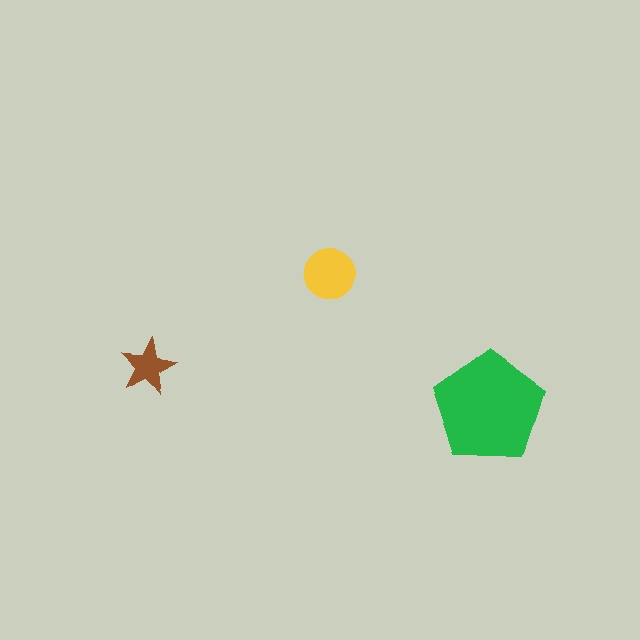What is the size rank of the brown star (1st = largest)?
3rd.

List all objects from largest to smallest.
The green pentagon, the yellow circle, the brown star.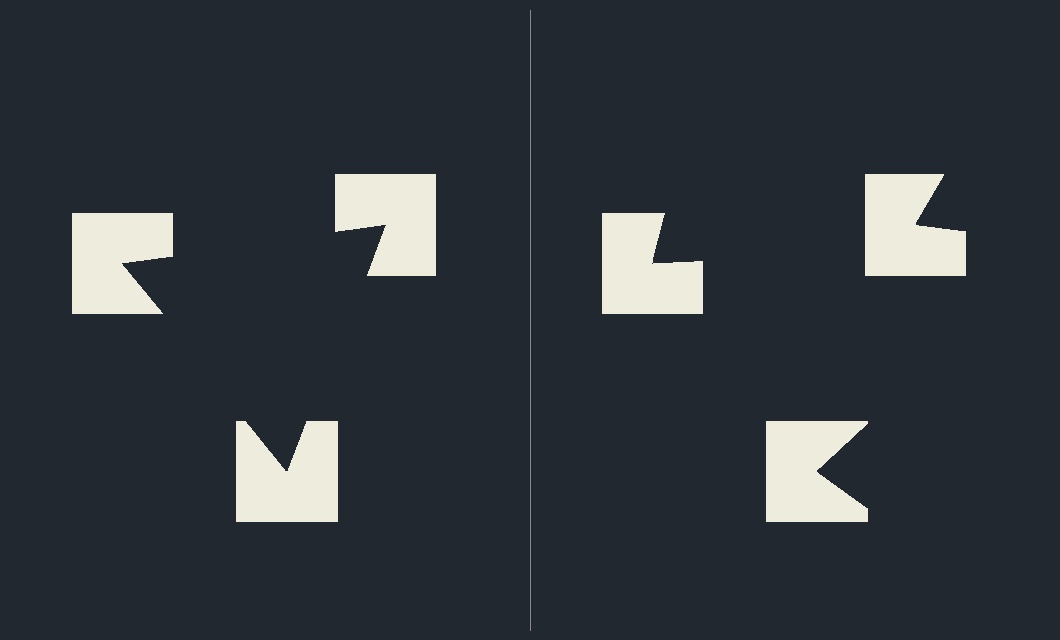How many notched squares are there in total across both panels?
6 — 3 on each side.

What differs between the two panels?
The notched squares are positioned identically on both sides; only the wedge orientations differ. On the left they align to a triangle; on the right they are misaligned.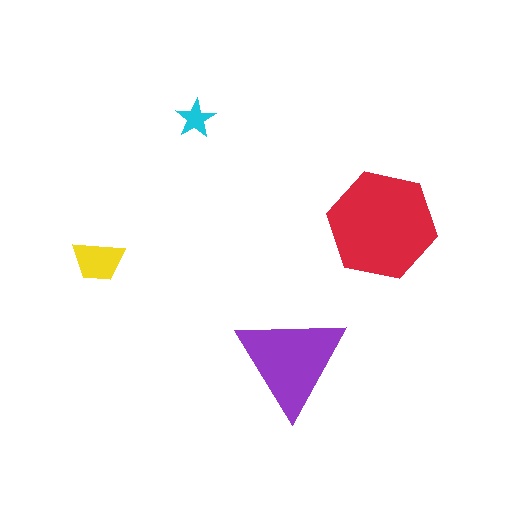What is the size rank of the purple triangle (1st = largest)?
2nd.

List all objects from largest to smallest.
The red hexagon, the purple triangle, the yellow trapezoid, the cyan star.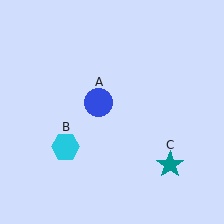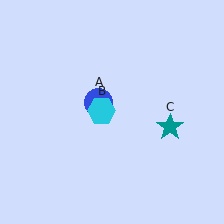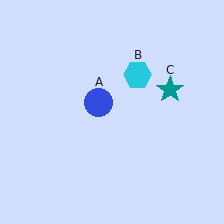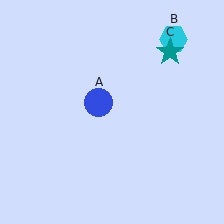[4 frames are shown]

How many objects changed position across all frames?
2 objects changed position: cyan hexagon (object B), teal star (object C).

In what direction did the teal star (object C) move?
The teal star (object C) moved up.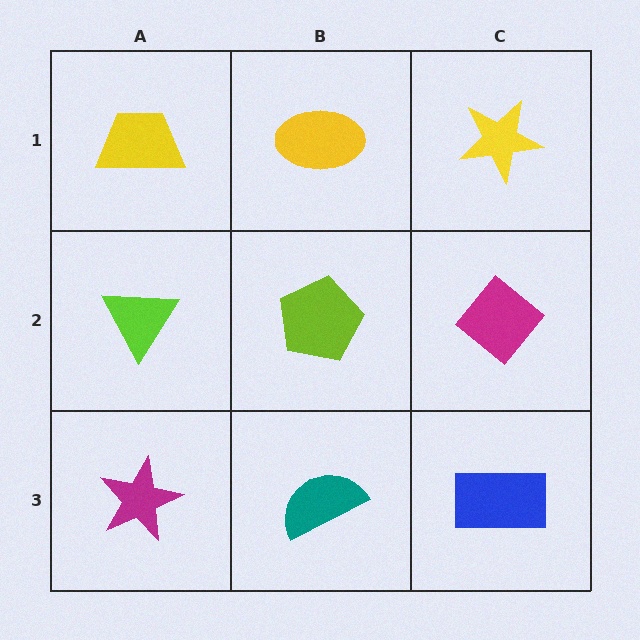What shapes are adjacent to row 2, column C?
A yellow star (row 1, column C), a blue rectangle (row 3, column C), a lime pentagon (row 2, column B).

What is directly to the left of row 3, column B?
A magenta star.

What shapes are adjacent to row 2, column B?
A yellow ellipse (row 1, column B), a teal semicircle (row 3, column B), a lime triangle (row 2, column A), a magenta diamond (row 2, column C).